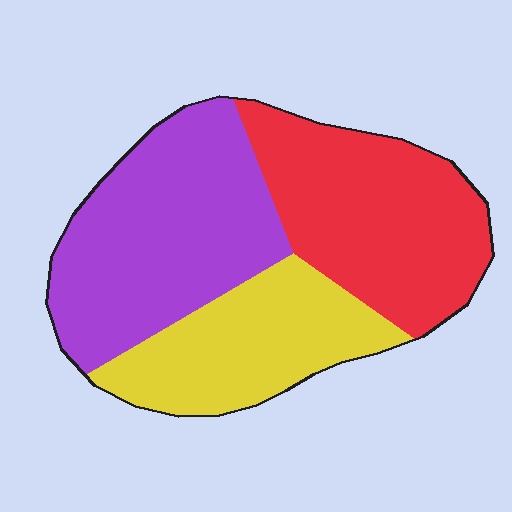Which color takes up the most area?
Purple, at roughly 40%.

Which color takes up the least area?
Yellow, at roughly 25%.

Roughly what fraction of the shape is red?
Red covers 35% of the shape.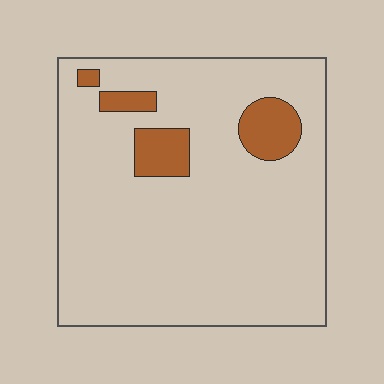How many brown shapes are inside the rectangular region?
4.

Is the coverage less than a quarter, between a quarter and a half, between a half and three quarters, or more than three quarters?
Less than a quarter.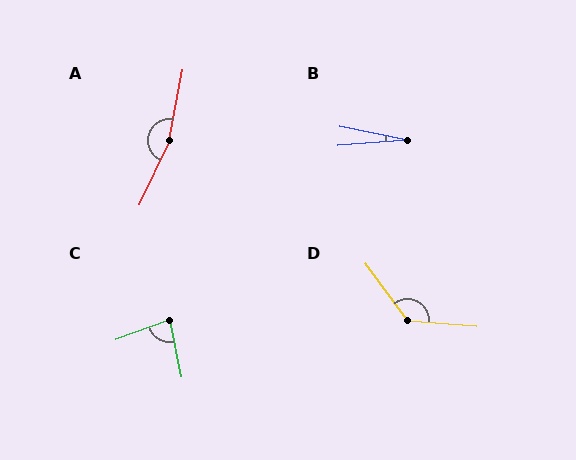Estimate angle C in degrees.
Approximately 81 degrees.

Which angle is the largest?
A, at approximately 165 degrees.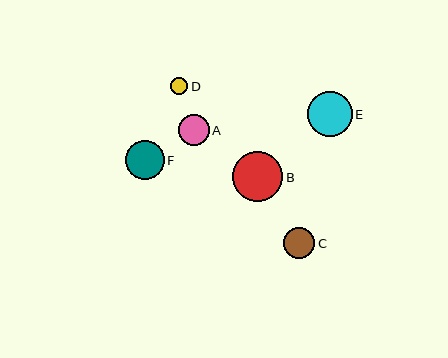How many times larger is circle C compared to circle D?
Circle C is approximately 1.9 times the size of circle D.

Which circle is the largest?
Circle B is the largest with a size of approximately 50 pixels.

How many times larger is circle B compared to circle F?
Circle B is approximately 1.3 times the size of circle F.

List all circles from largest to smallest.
From largest to smallest: B, E, F, C, A, D.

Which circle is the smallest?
Circle D is the smallest with a size of approximately 17 pixels.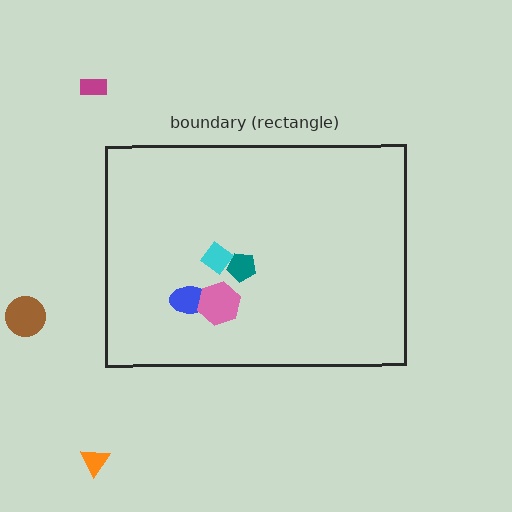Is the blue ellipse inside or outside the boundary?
Inside.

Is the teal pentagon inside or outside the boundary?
Inside.